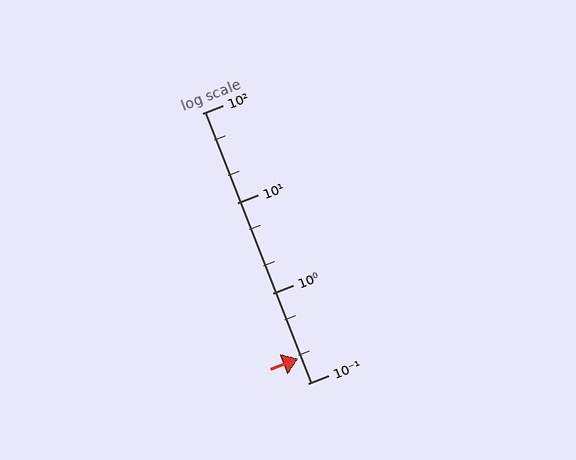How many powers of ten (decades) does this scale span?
The scale spans 3 decades, from 0.1 to 100.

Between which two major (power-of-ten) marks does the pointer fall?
The pointer is between 0.1 and 1.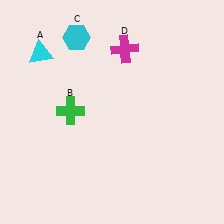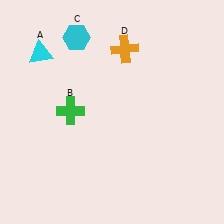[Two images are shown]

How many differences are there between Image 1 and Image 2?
There is 1 difference between the two images.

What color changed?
The cross (D) changed from magenta in Image 1 to orange in Image 2.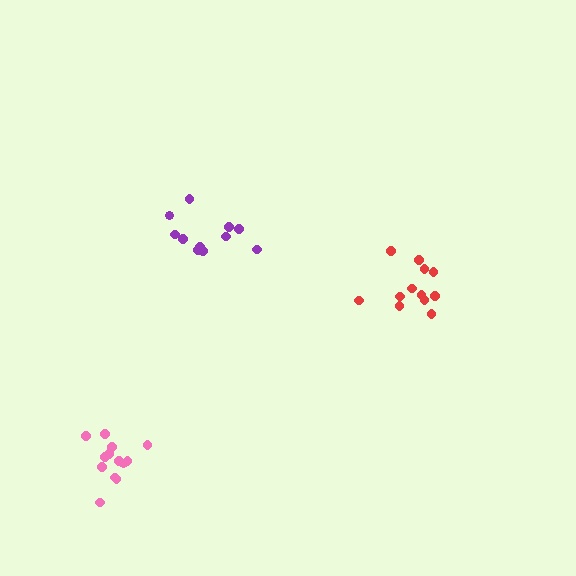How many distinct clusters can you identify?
There are 3 distinct clusters.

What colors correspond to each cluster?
The clusters are colored: purple, pink, red.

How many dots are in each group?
Group 1: 11 dots, Group 2: 13 dots, Group 3: 12 dots (36 total).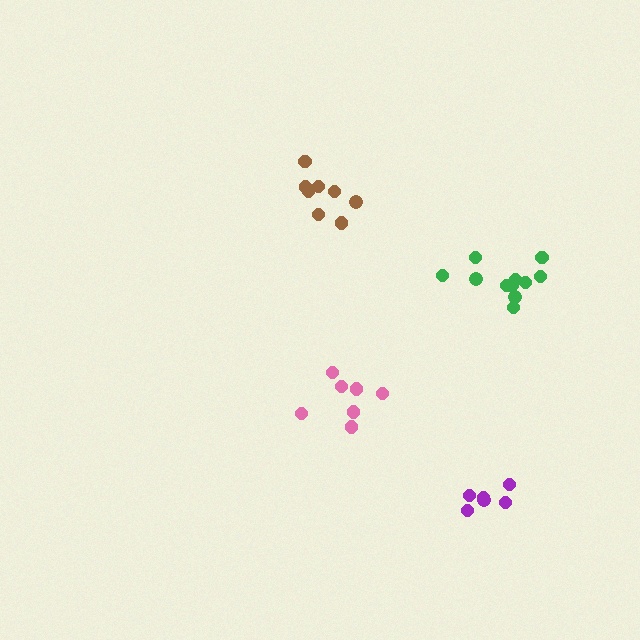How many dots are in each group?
Group 1: 6 dots, Group 2: 8 dots, Group 3: 11 dots, Group 4: 7 dots (32 total).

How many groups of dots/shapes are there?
There are 4 groups.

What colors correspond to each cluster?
The clusters are colored: purple, brown, green, pink.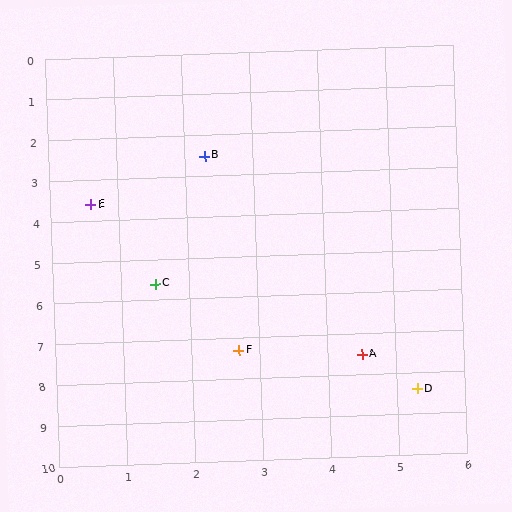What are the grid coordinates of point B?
Point B is at approximately (2.3, 2.5).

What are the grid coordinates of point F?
Point F is at approximately (2.7, 7.3).